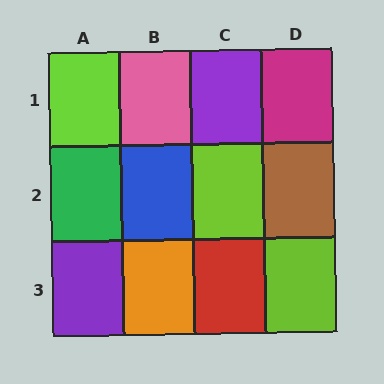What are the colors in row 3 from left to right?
Purple, orange, red, lime.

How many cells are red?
1 cell is red.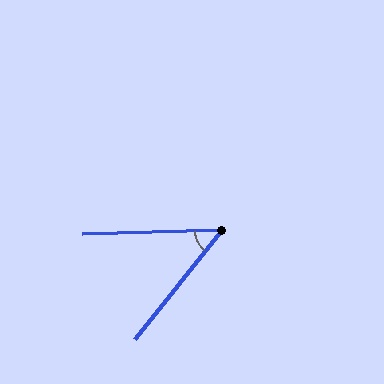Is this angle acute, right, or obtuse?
It is acute.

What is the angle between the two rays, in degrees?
Approximately 50 degrees.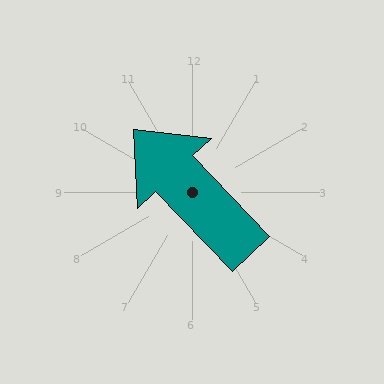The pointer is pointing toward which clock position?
Roughly 11 o'clock.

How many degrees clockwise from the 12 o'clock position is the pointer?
Approximately 317 degrees.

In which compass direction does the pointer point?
Northwest.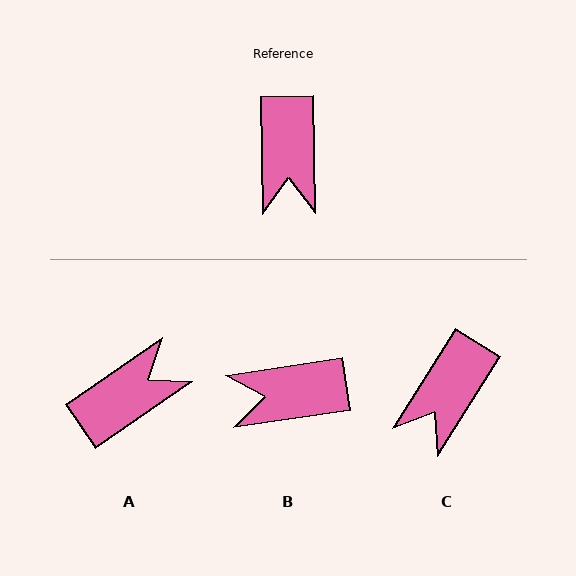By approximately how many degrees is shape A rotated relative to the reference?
Approximately 124 degrees counter-clockwise.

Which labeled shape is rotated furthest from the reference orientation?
A, about 124 degrees away.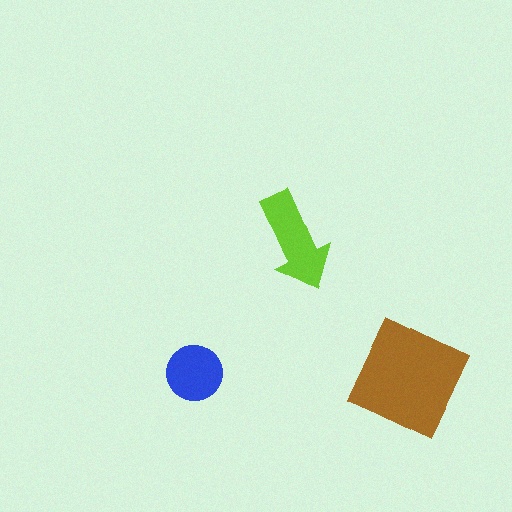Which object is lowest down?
The brown diamond is bottommost.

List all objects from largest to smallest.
The brown diamond, the lime arrow, the blue circle.